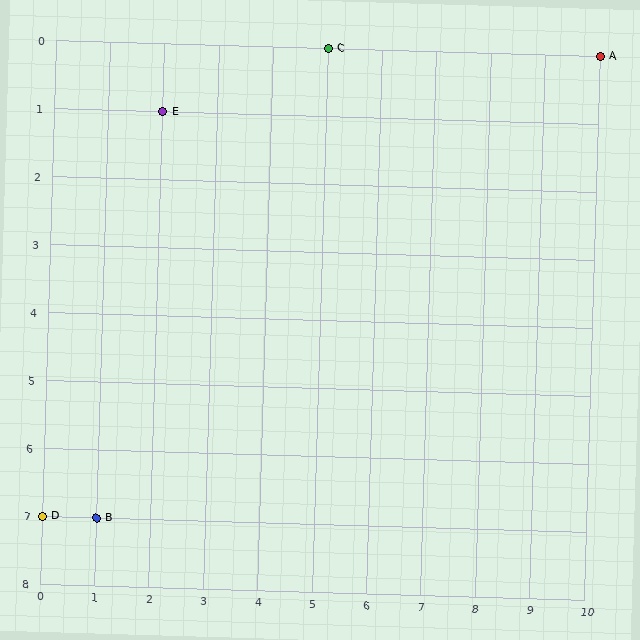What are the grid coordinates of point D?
Point D is at grid coordinates (0, 7).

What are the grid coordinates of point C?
Point C is at grid coordinates (5, 0).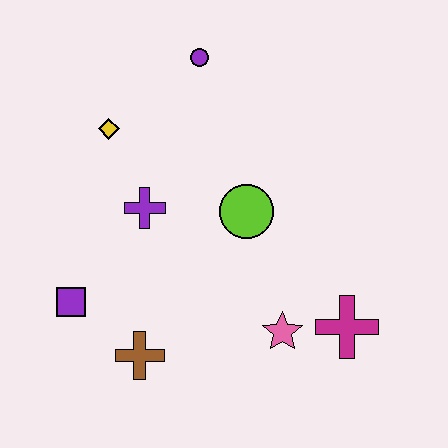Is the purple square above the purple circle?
No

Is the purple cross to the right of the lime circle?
No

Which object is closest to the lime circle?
The purple cross is closest to the lime circle.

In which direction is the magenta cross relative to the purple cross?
The magenta cross is to the right of the purple cross.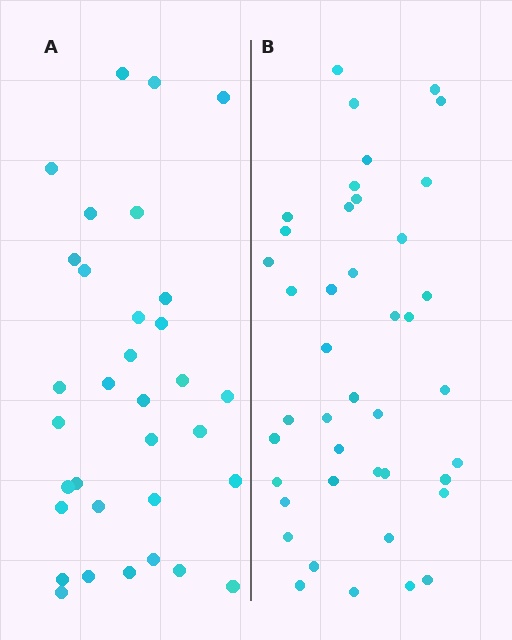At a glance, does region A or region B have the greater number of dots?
Region B (the right region) has more dots.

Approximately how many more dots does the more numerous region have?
Region B has roughly 8 or so more dots than region A.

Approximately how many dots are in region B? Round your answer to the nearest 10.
About 40 dots. (The exact count is 42, which rounds to 40.)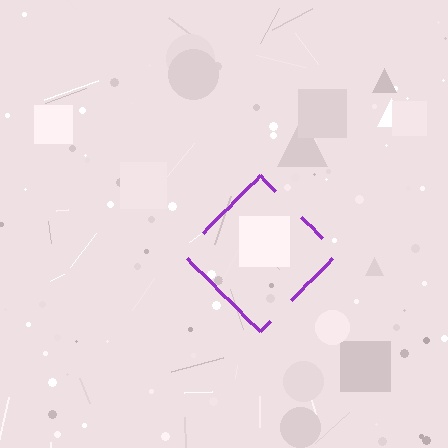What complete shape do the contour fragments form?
The contour fragments form a diamond.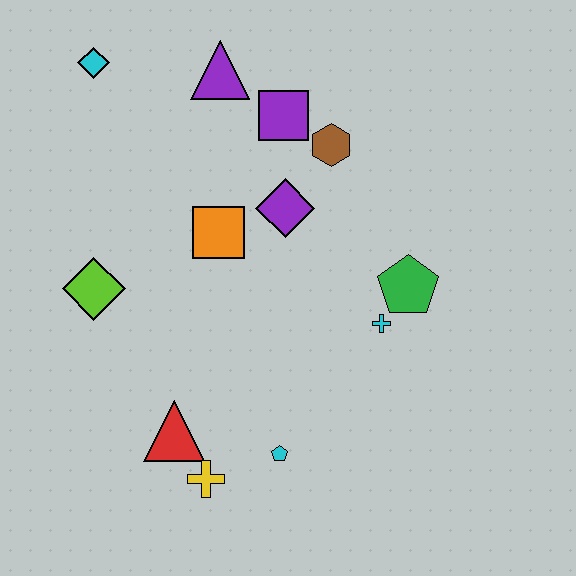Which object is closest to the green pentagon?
The cyan cross is closest to the green pentagon.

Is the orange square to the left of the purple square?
Yes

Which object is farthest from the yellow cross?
The cyan diamond is farthest from the yellow cross.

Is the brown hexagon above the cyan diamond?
No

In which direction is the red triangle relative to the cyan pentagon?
The red triangle is to the left of the cyan pentagon.